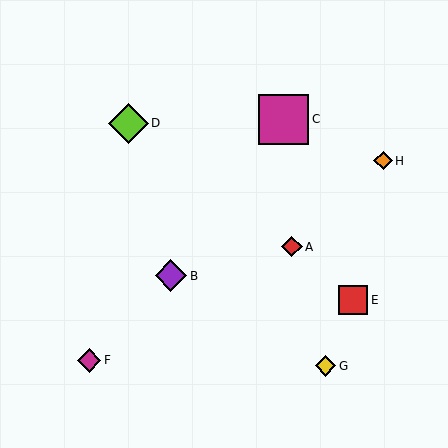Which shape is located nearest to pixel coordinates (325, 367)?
The yellow diamond (labeled G) at (326, 366) is nearest to that location.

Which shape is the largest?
The magenta square (labeled C) is the largest.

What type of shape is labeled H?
Shape H is an orange diamond.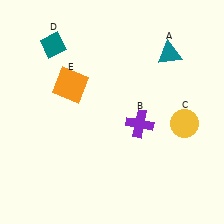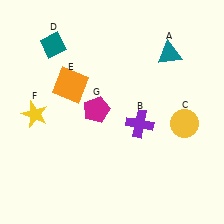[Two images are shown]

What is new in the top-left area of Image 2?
A magenta pentagon (G) was added in the top-left area of Image 2.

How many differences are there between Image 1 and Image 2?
There are 2 differences between the two images.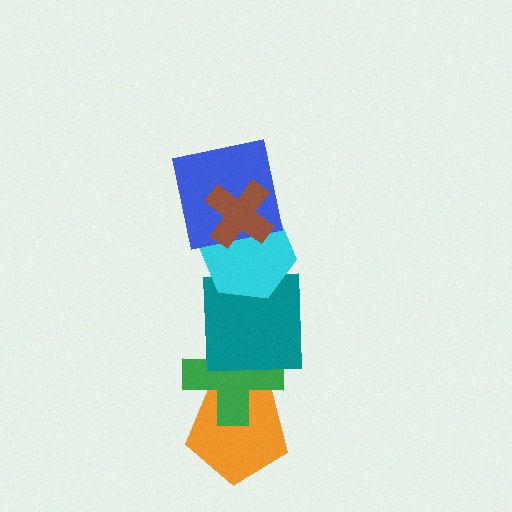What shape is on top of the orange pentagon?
The green cross is on top of the orange pentagon.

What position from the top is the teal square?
The teal square is 4th from the top.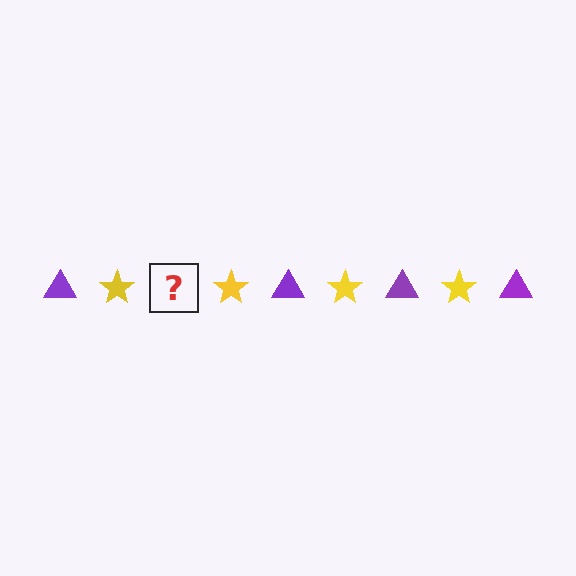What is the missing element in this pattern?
The missing element is a purple triangle.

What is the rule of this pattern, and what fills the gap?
The rule is that the pattern alternates between purple triangle and yellow star. The gap should be filled with a purple triangle.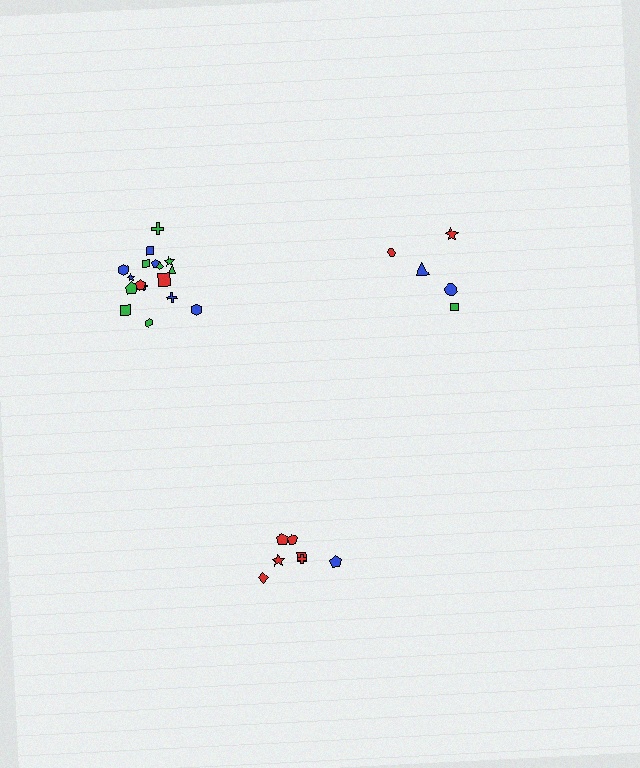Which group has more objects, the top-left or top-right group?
The top-left group.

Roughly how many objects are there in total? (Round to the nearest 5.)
Roughly 30 objects in total.